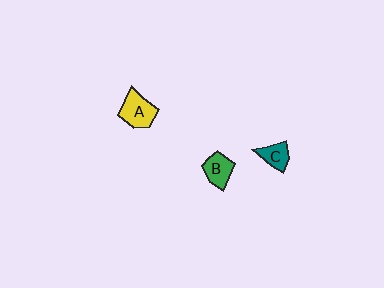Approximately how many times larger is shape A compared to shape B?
Approximately 1.2 times.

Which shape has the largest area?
Shape A (yellow).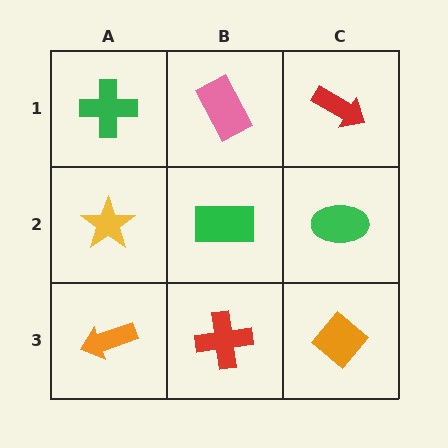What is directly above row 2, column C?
A red arrow.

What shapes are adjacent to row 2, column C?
A red arrow (row 1, column C), an orange diamond (row 3, column C), a green rectangle (row 2, column B).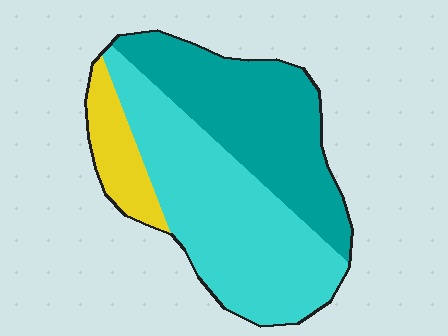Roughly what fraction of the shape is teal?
Teal covers around 40% of the shape.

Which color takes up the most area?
Cyan, at roughly 50%.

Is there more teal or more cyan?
Cyan.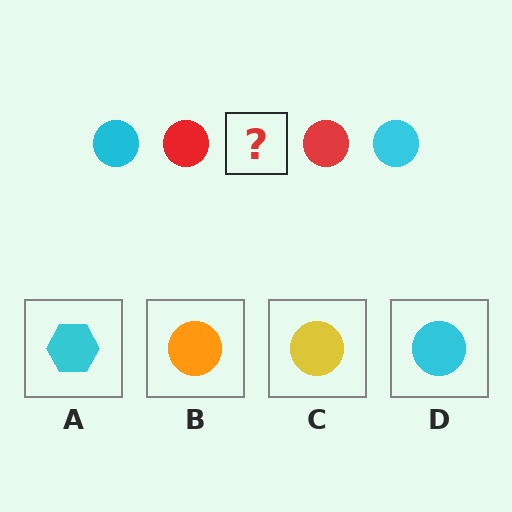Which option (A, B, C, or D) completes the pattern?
D.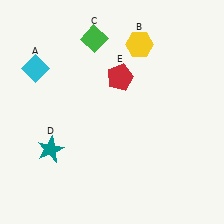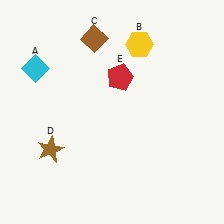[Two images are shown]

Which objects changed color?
C changed from green to brown. D changed from teal to brown.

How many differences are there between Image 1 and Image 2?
There are 2 differences between the two images.